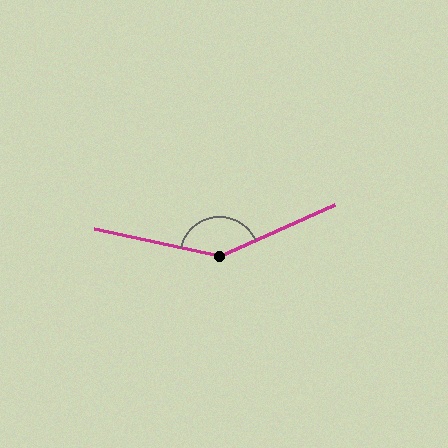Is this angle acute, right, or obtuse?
It is obtuse.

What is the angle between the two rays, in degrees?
Approximately 144 degrees.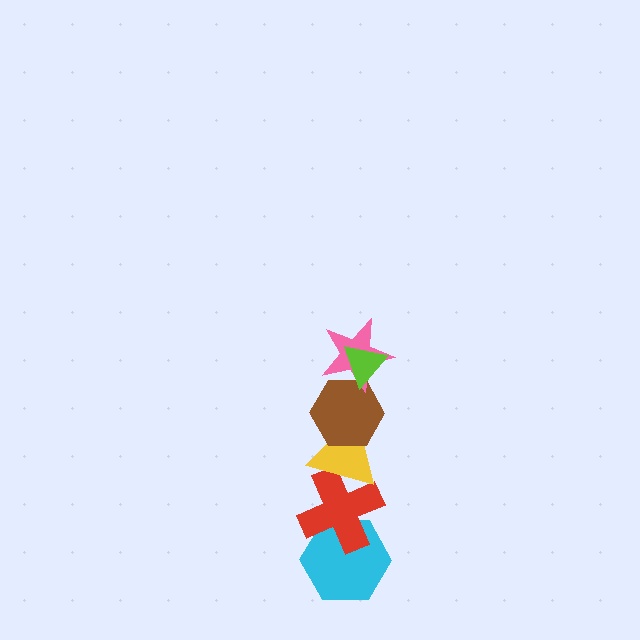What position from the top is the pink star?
The pink star is 2nd from the top.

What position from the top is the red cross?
The red cross is 5th from the top.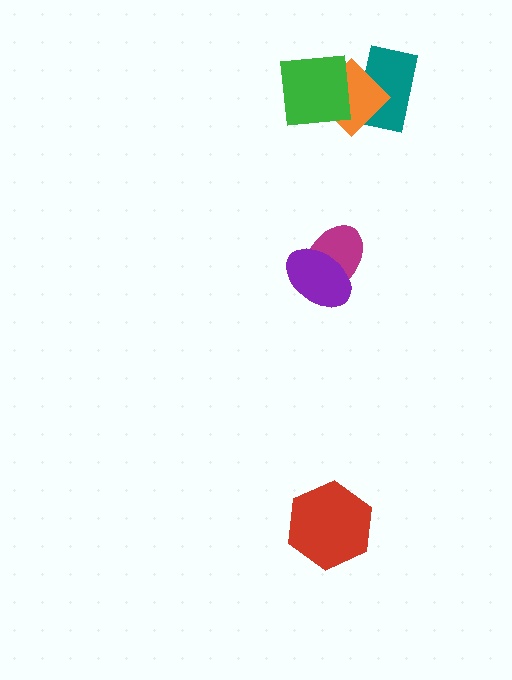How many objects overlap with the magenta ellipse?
1 object overlaps with the magenta ellipse.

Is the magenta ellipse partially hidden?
Yes, it is partially covered by another shape.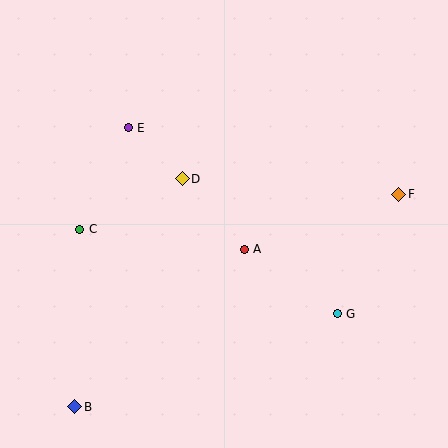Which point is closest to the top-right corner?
Point F is closest to the top-right corner.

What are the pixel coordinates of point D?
Point D is at (182, 179).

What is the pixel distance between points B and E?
The distance between B and E is 284 pixels.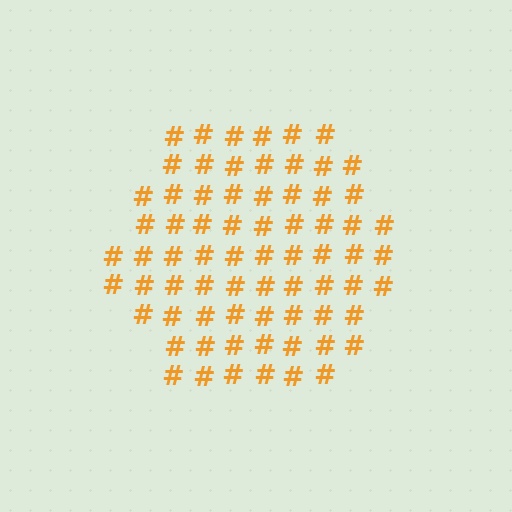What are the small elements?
The small elements are hash symbols.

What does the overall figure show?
The overall figure shows a hexagon.